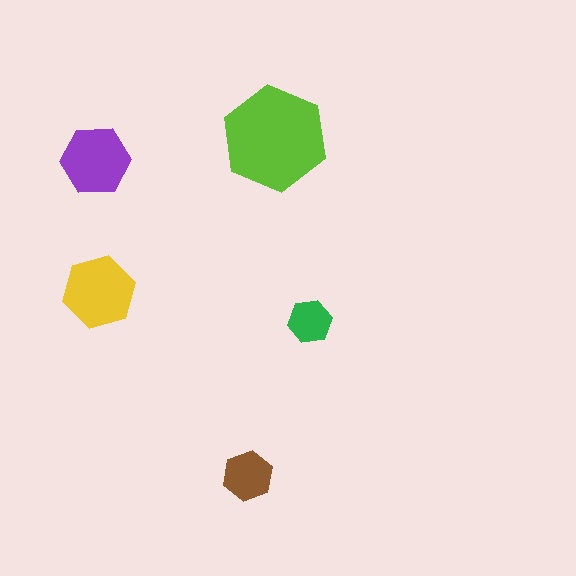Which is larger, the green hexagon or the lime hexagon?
The lime one.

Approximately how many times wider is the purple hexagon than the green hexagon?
About 1.5 times wider.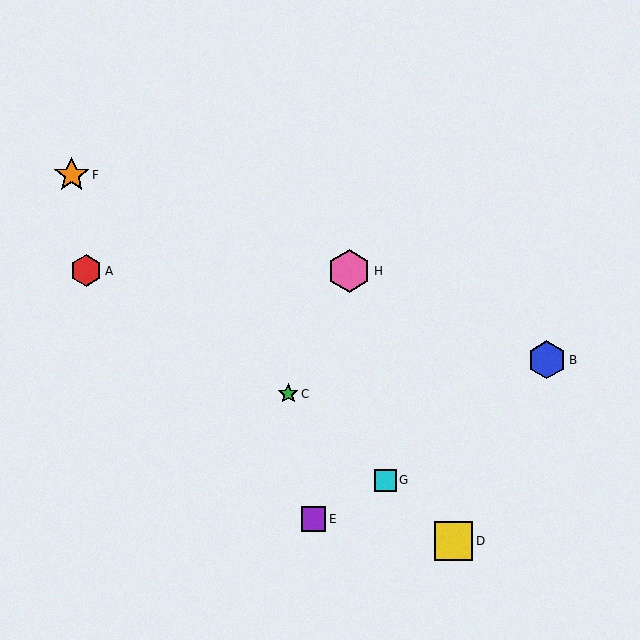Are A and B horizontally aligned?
No, A is at y≈271 and B is at y≈360.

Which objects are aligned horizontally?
Objects A, H are aligned horizontally.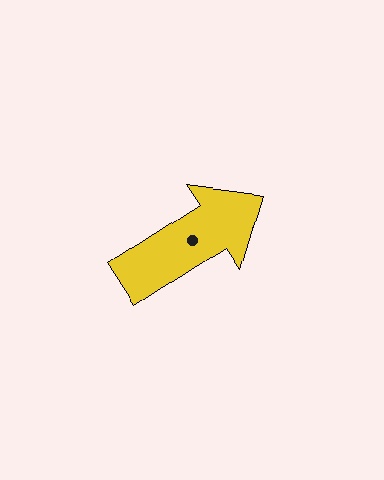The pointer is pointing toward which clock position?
Roughly 2 o'clock.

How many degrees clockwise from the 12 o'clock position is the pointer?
Approximately 57 degrees.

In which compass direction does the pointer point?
Northeast.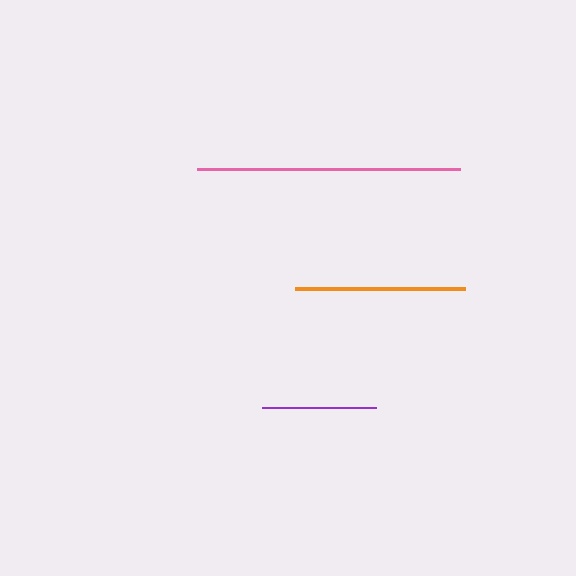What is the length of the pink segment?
The pink segment is approximately 262 pixels long.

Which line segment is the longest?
The pink line is the longest at approximately 262 pixels.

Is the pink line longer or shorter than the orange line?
The pink line is longer than the orange line.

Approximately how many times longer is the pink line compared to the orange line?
The pink line is approximately 1.5 times the length of the orange line.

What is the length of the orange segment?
The orange segment is approximately 170 pixels long.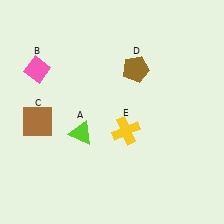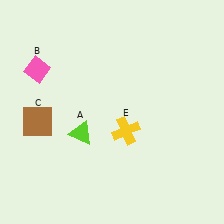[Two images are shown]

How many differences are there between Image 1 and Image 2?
There is 1 difference between the two images.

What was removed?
The brown pentagon (D) was removed in Image 2.